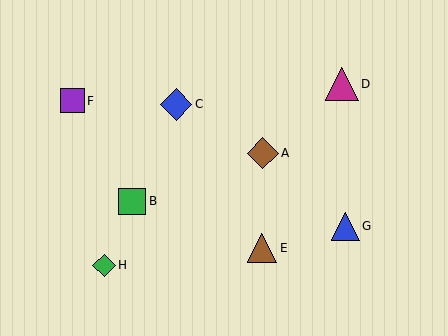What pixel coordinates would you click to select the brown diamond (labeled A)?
Click at (263, 153) to select the brown diamond A.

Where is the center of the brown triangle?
The center of the brown triangle is at (262, 248).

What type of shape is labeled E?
Shape E is a brown triangle.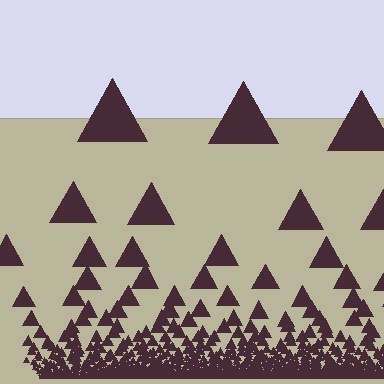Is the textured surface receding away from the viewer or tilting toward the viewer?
The surface appears to tilt toward the viewer. Texture elements get larger and sparser toward the top.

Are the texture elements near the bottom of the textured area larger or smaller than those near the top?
Smaller. The gradient is inverted — elements near the bottom are smaller and denser.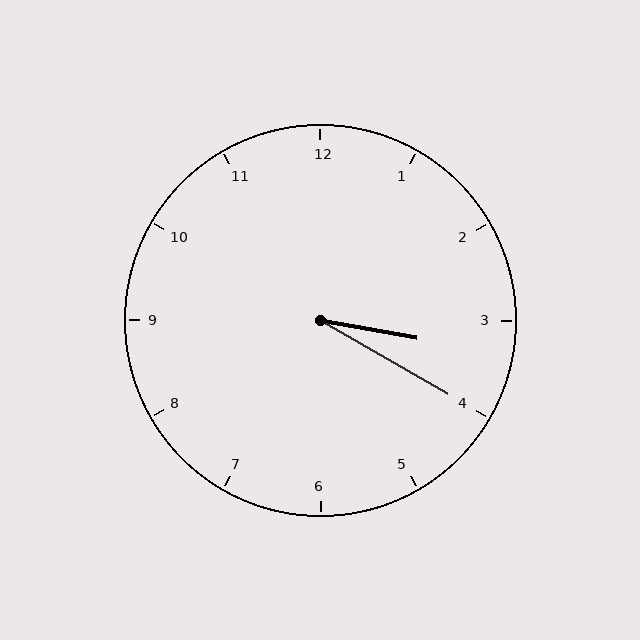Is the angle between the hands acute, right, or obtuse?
It is acute.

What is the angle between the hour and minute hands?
Approximately 20 degrees.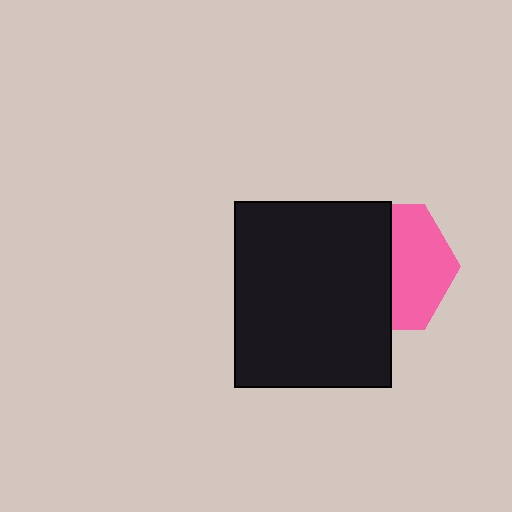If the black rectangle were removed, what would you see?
You would see the complete pink hexagon.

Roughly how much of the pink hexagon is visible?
About half of it is visible (roughly 47%).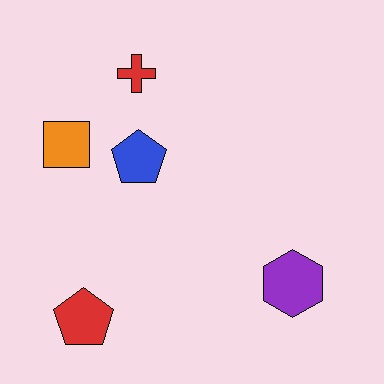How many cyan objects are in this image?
There are no cyan objects.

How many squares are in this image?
There is 1 square.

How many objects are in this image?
There are 5 objects.